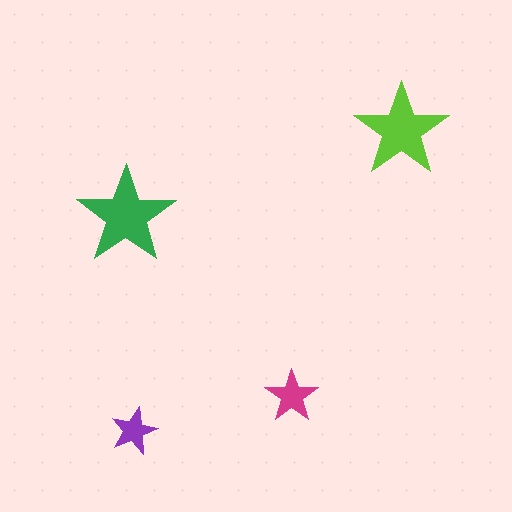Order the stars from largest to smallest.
the green one, the lime one, the magenta one, the purple one.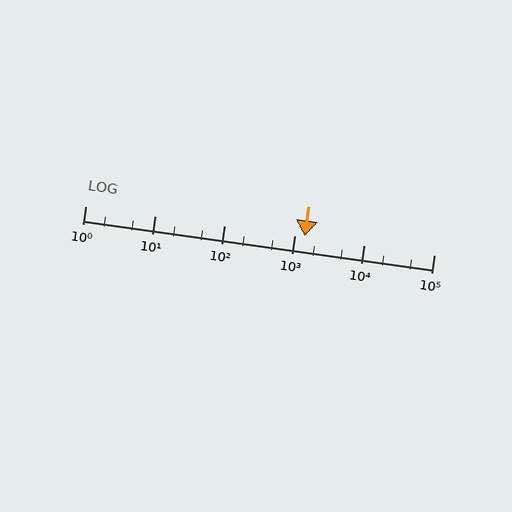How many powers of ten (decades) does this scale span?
The scale spans 5 decades, from 1 to 100000.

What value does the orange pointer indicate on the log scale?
The pointer indicates approximately 1400.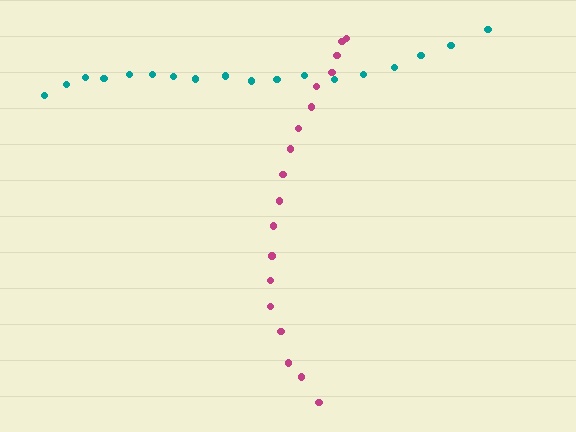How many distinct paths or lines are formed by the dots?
There are 2 distinct paths.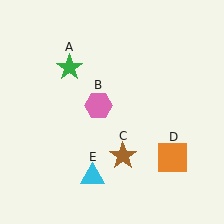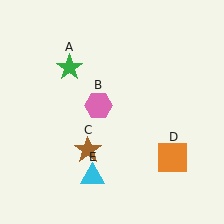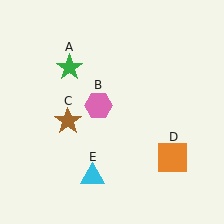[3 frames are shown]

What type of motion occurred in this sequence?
The brown star (object C) rotated clockwise around the center of the scene.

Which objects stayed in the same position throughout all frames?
Green star (object A) and pink hexagon (object B) and orange square (object D) and cyan triangle (object E) remained stationary.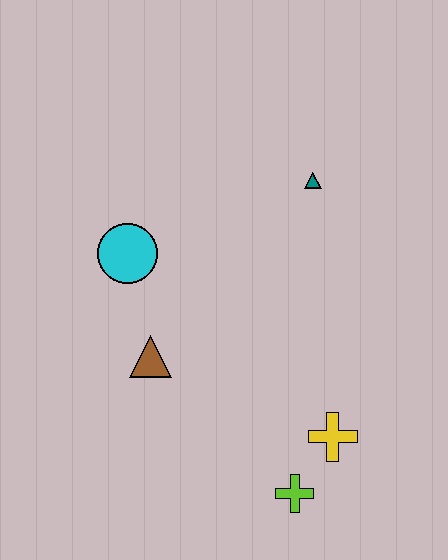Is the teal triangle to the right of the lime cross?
Yes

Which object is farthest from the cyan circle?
The lime cross is farthest from the cyan circle.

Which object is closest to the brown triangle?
The cyan circle is closest to the brown triangle.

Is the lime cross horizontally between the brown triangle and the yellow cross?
Yes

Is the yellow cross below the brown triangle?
Yes